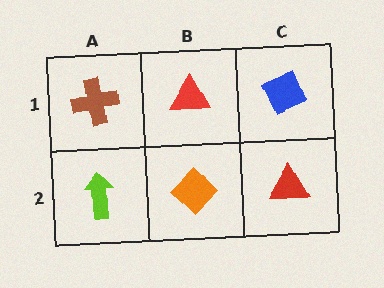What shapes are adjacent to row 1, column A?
A lime arrow (row 2, column A), a red triangle (row 1, column B).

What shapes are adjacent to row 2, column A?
A brown cross (row 1, column A), an orange diamond (row 2, column B).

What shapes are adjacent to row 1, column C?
A red triangle (row 2, column C), a red triangle (row 1, column B).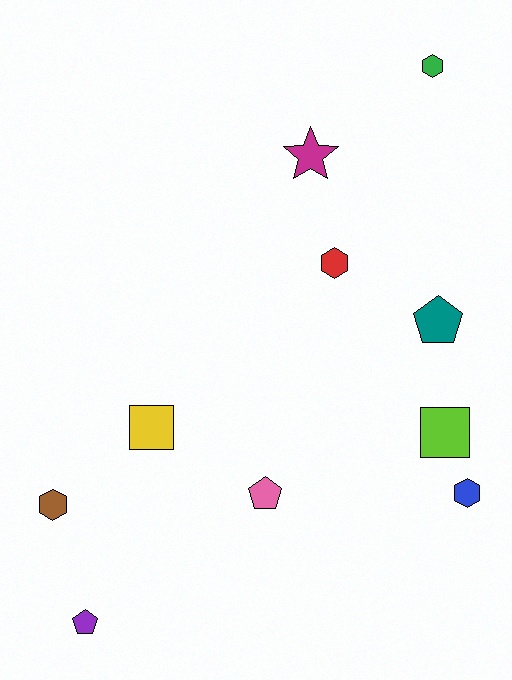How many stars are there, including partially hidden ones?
There is 1 star.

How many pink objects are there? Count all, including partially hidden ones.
There is 1 pink object.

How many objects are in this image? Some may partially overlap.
There are 10 objects.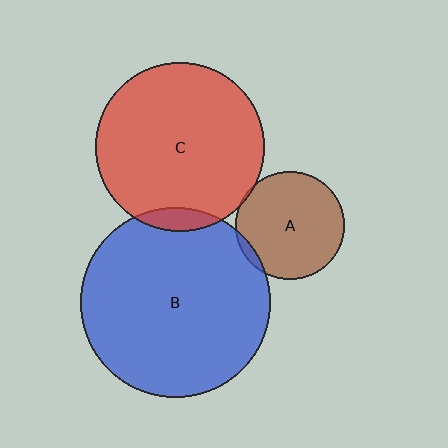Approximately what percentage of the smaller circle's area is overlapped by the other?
Approximately 5%.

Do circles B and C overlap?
Yes.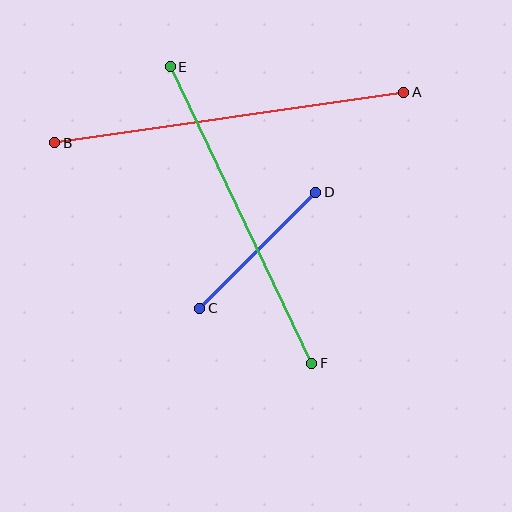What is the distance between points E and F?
The distance is approximately 328 pixels.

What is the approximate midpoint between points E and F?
The midpoint is at approximately (241, 215) pixels.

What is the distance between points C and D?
The distance is approximately 164 pixels.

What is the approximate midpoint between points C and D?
The midpoint is at approximately (258, 250) pixels.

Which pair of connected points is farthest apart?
Points A and B are farthest apart.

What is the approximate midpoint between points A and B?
The midpoint is at approximately (229, 118) pixels.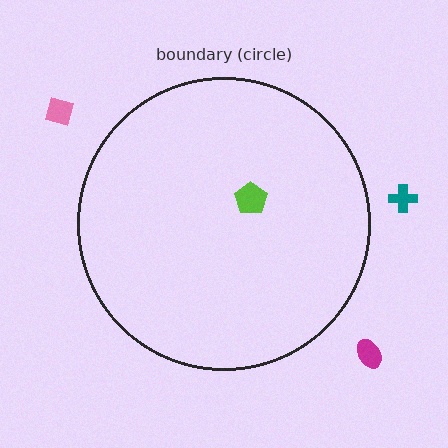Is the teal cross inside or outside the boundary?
Outside.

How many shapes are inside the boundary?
1 inside, 3 outside.